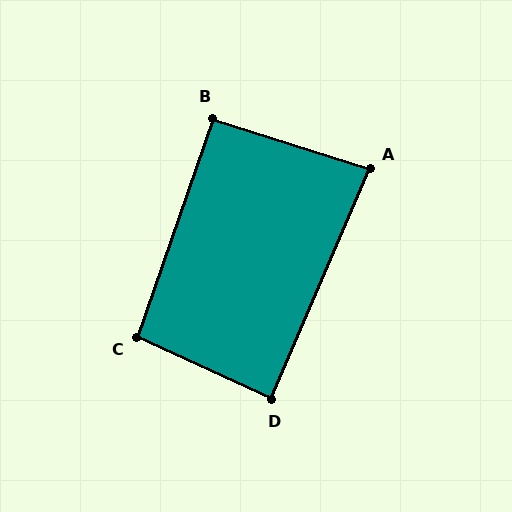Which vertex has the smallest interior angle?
A, at approximately 84 degrees.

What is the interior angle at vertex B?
Approximately 92 degrees (approximately right).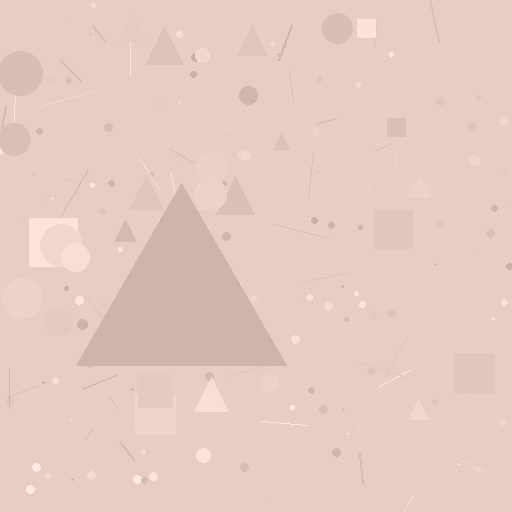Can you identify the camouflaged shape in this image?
The camouflaged shape is a triangle.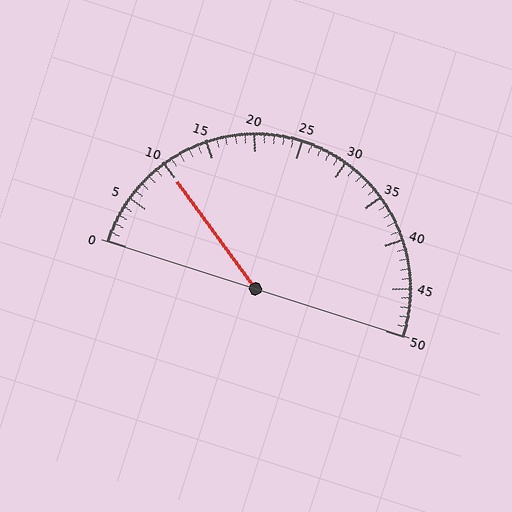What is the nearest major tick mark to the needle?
The nearest major tick mark is 10.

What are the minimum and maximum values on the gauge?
The gauge ranges from 0 to 50.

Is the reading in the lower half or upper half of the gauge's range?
The reading is in the lower half of the range (0 to 50).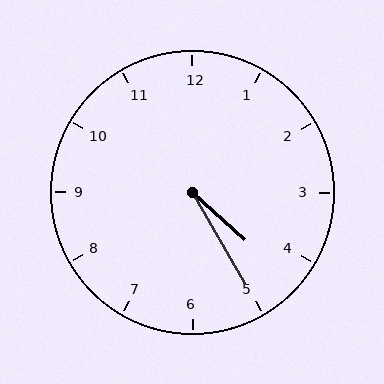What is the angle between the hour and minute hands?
Approximately 18 degrees.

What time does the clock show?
4:25.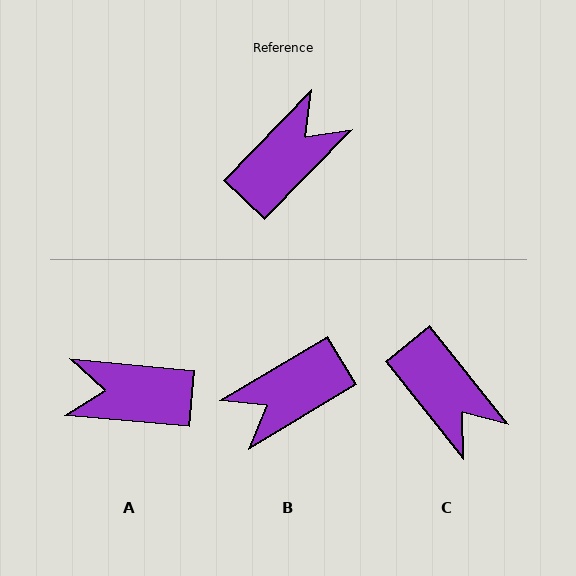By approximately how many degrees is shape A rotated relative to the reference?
Approximately 129 degrees counter-clockwise.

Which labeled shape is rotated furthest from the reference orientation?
B, about 165 degrees away.